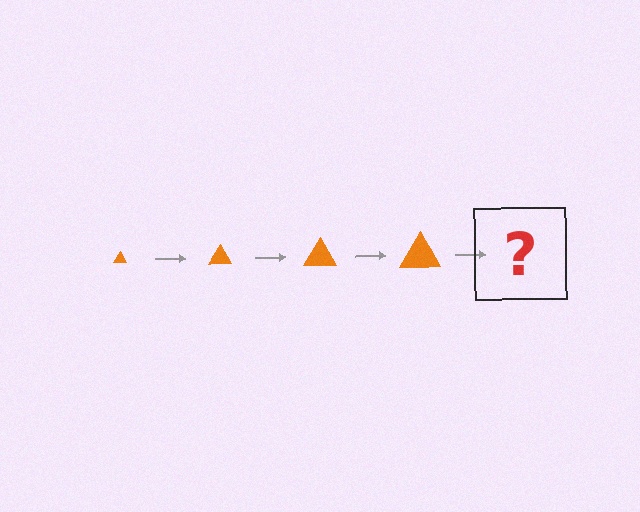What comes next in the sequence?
The next element should be an orange triangle, larger than the previous one.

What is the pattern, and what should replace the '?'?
The pattern is that the triangle gets progressively larger each step. The '?' should be an orange triangle, larger than the previous one.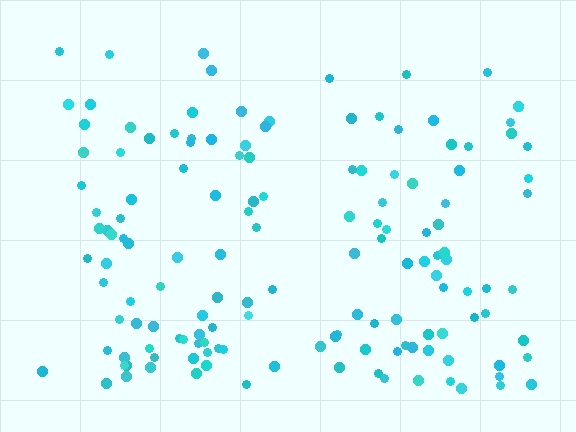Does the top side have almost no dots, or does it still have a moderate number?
Still a moderate number, just noticeably fewer than the bottom.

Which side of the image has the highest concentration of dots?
The bottom.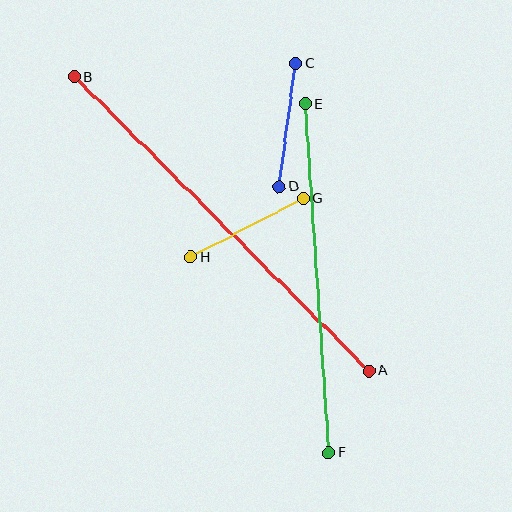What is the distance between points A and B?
The distance is approximately 416 pixels.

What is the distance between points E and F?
The distance is approximately 350 pixels.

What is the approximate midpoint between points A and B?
The midpoint is at approximately (221, 224) pixels.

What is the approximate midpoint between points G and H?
The midpoint is at approximately (247, 228) pixels.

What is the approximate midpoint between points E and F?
The midpoint is at approximately (317, 278) pixels.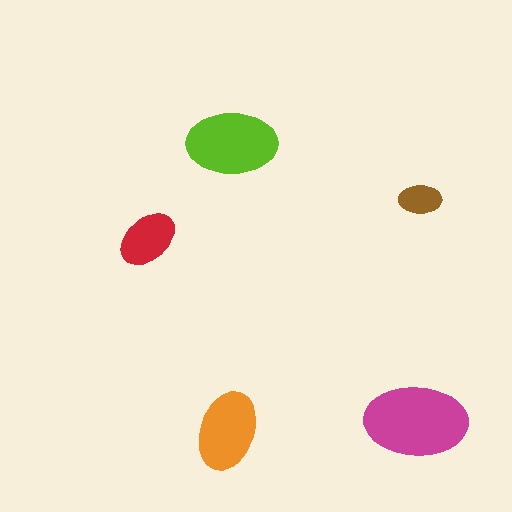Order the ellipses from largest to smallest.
the magenta one, the lime one, the orange one, the red one, the brown one.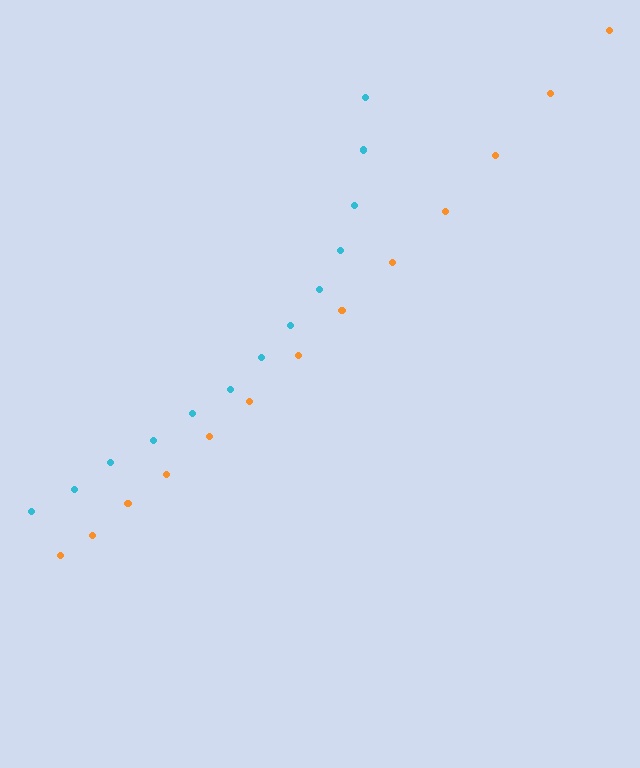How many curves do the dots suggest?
There are 2 distinct paths.